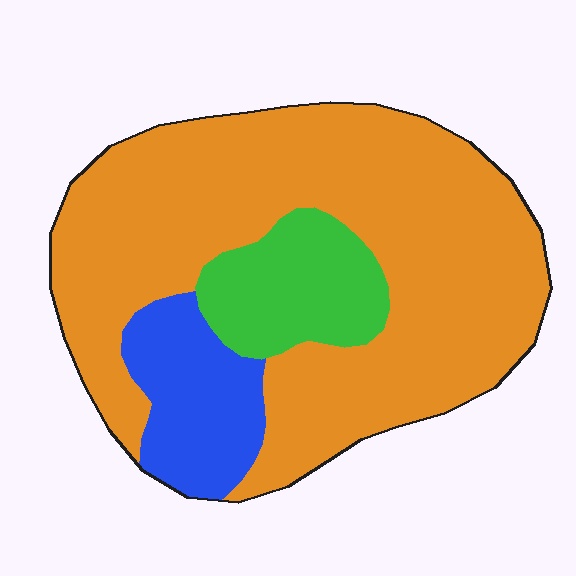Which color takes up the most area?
Orange, at roughly 70%.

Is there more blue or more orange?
Orange.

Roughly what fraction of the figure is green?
Green covers 14% of the figure.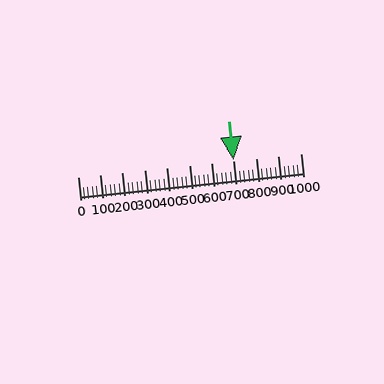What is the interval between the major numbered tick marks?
The major tick marks are spaced 100 units apart.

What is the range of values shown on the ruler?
The ruler shows values from 0 to 1000.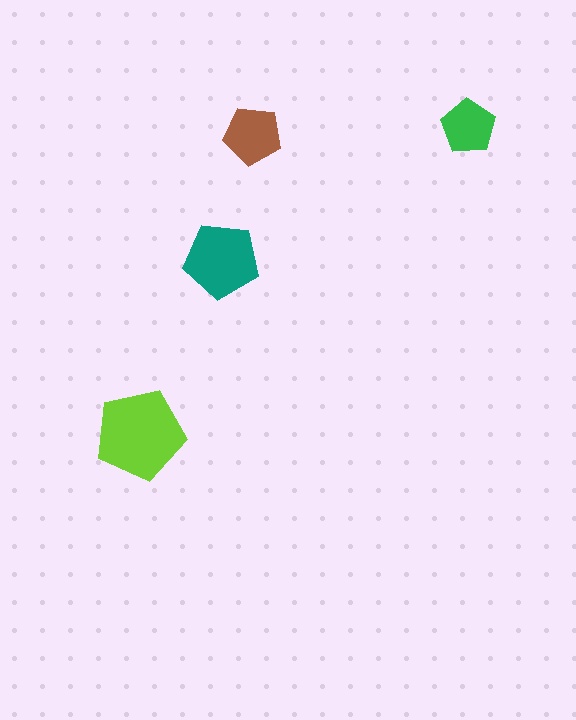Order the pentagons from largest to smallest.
the lime one, the teal one, the brown one, the green one.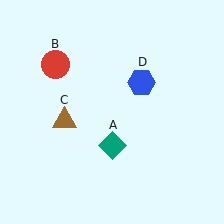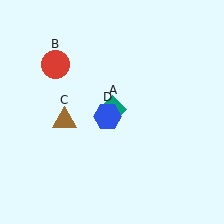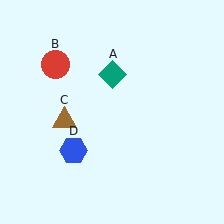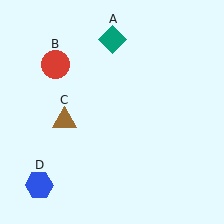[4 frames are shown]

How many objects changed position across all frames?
2 objects changed position: teal diamond (object A), blue hexagon (object D).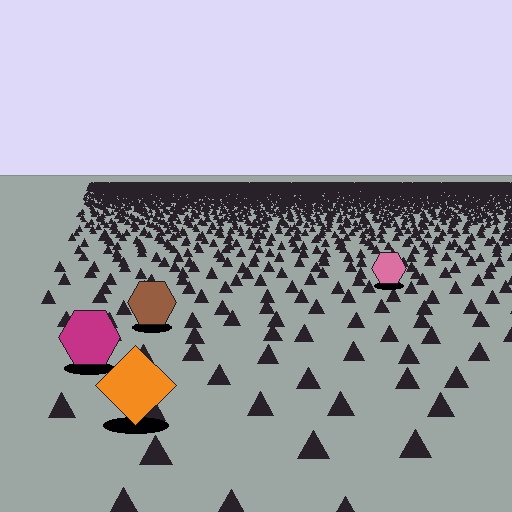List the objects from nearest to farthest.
From nearest to farthest: the orange diamond, the magenta hexagon, the brown hexagon, the pink hexagon.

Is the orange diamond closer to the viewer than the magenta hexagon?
Yes. The orange diamond is closer — you can tell from the texture gradient: the ground texture is coarser near it.